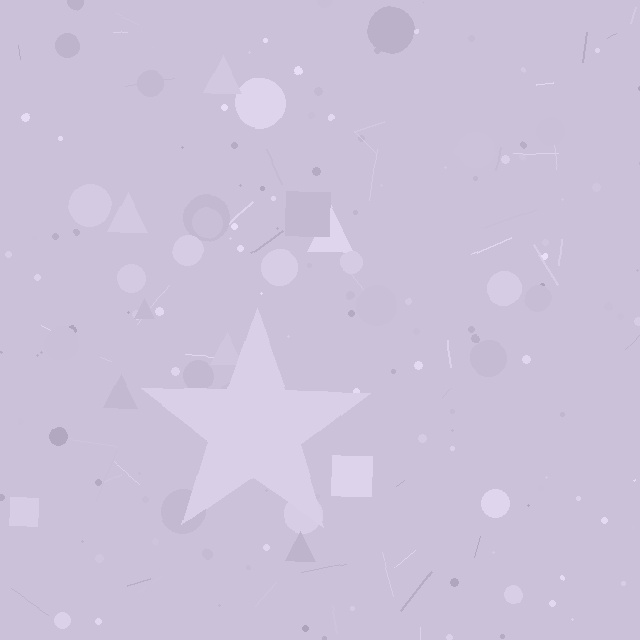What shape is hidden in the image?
A star is hidden in the image.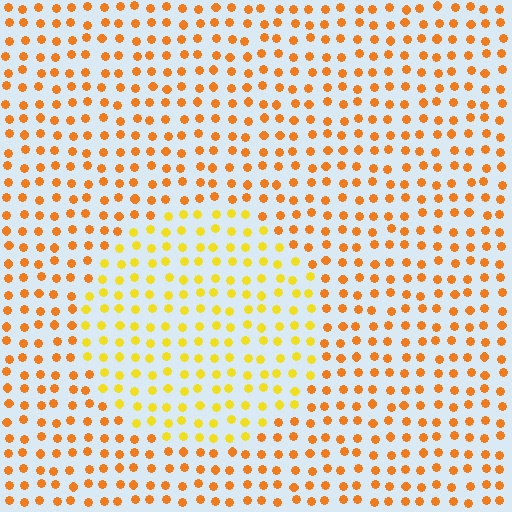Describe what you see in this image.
The image is filled with small orange elements in a uniform arrangement. A circle-shaped region is visible where the elements are tinted to a slightly different hue, forming a subtle color boundary.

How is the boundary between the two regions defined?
The boundary is defined purely by a slight shift in hue (about 28 degrees). Spacing, size, and orientation are identical on both sides.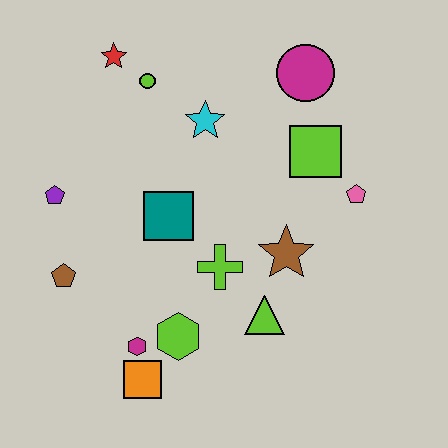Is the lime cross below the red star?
Yes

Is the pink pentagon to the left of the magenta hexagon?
No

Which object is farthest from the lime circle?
The orange square is farthest from the lime circle.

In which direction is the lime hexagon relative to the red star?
The lime hexagon is below the red star.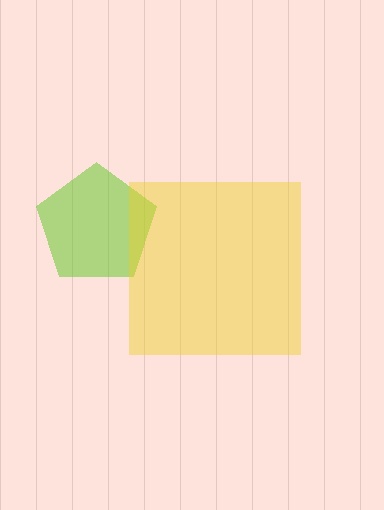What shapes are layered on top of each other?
The layered shapes are: a lime pentagon, a yellow square.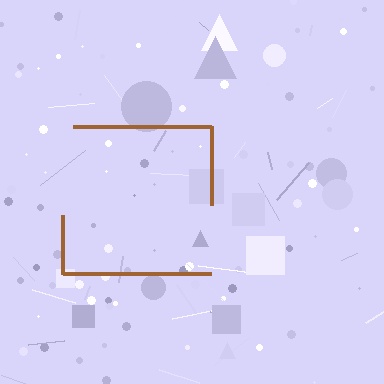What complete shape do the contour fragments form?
The contour fragments form a square.